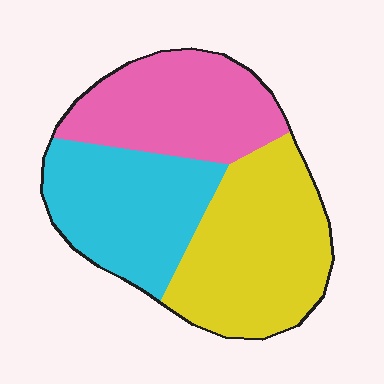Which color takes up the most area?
Yellow, at roughly 40%.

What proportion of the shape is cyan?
Cyan takes up about one third (1/3) of the shape.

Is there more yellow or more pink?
Yellow.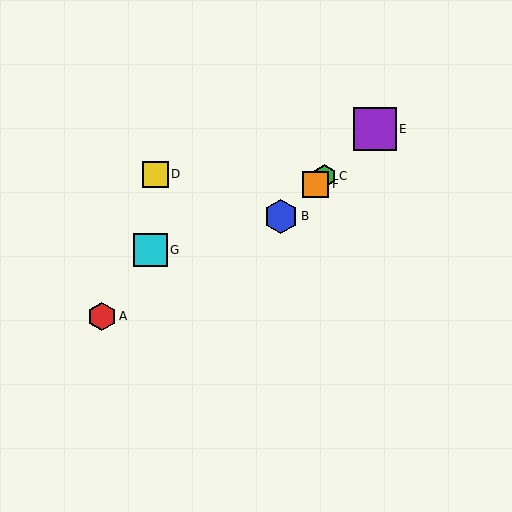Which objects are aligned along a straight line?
Objects B, C, E, F are aligned along a straight line.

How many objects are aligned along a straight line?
4 objects (B, C, E, F) are aligned along a straight line.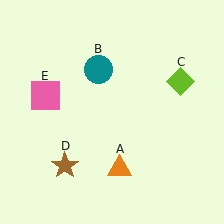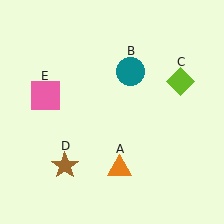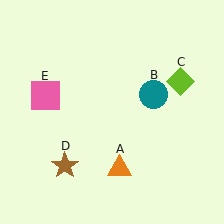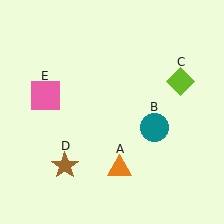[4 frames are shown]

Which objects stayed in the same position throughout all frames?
Orange triangle (object A) and lime diamond (object C) and brown star (object D) and pink square (object E) remained stationary.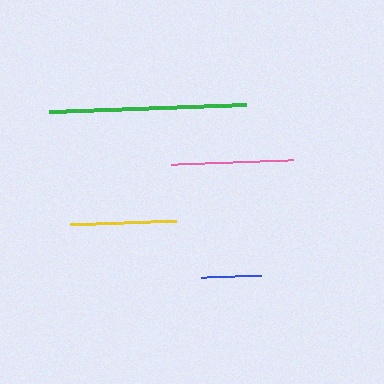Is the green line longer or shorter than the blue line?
The green line is longer than the blue line.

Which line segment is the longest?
The green line is the longest at approximately 197 pixels.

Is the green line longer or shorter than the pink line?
The green line is longer than the pink line.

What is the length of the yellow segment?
The yellow segment is approximately 106 pixels long.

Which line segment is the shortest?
The blue line is the shortest at approximately 60 pixels.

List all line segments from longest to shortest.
From longest to shortest: green, pink, yellow, blue.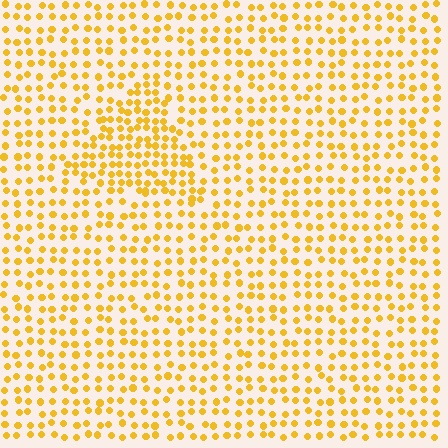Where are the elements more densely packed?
The elements are more densely packed inside the triangle boundary.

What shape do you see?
I see a triangle.